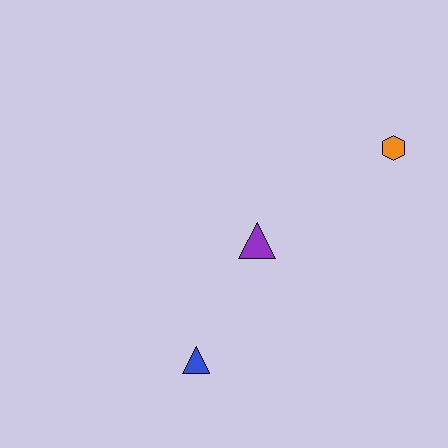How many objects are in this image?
There are 3 objects.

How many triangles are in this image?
There are 2 triangles.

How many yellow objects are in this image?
There are no yellow objects.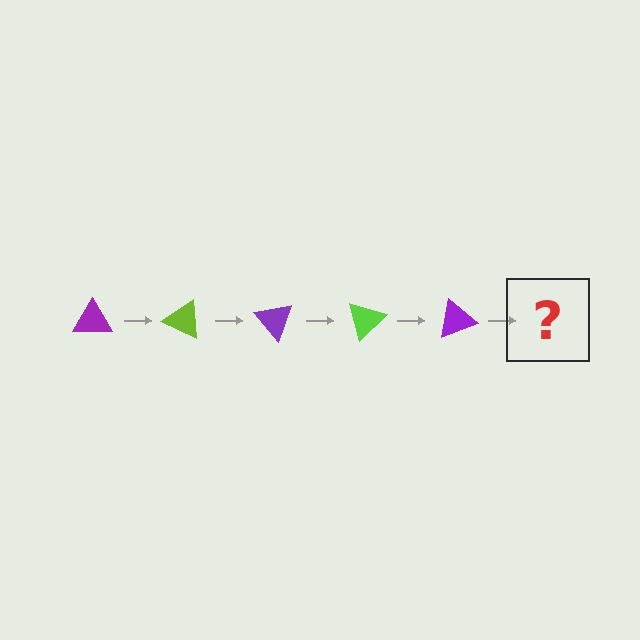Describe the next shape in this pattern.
It should be a lime triangle, rotated 125 degrees from the start.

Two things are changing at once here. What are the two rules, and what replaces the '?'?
The two rules are that it rotates 25 degrees each step and the color cycles through purple and lime. The '?' should be a lime triangle, rotated 125 degrees from the start.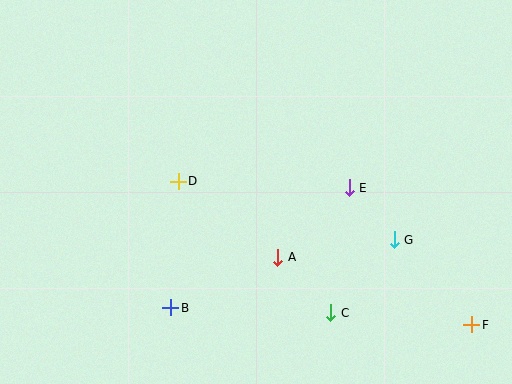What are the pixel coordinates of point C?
Point C is at (331, 313).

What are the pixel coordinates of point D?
Point D is at (178, 181).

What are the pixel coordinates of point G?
Point G is at (394, 240).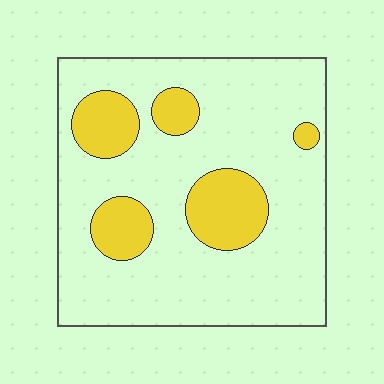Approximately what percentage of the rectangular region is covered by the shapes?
Approximately 20%.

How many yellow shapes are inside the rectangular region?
5.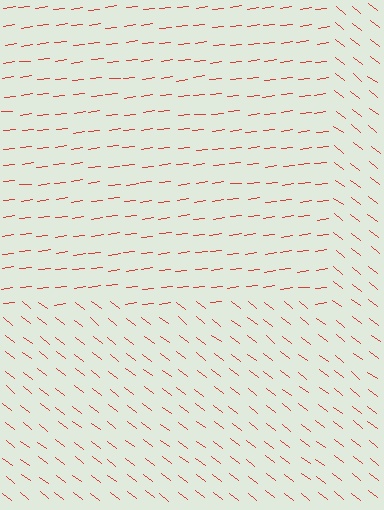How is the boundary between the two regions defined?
The boundary is defined purely by a change in line orientation (approximately 45 degrees difference). All lines are the same color and thickness.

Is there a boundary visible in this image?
Yes, there is a texture boundary formed by a change in line orientation.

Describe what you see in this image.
The image is filled with small red line segments. A rectangle region in the image has lines oriented differently from the surrounding lines, creating a visible texture boundary.